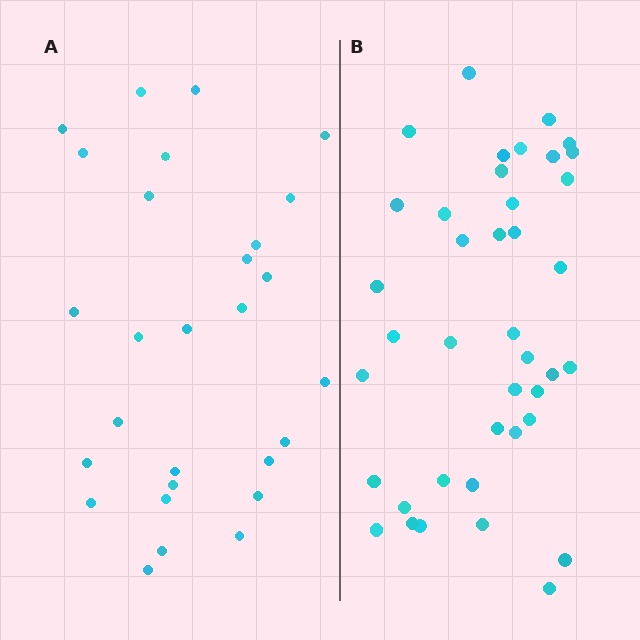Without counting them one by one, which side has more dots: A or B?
Region B (the right region) has more dots.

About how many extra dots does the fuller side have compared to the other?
Region B has roughly 12 or so more dots than region A.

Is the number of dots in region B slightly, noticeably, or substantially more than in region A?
Region B has noticeably more, but not dramatically so. The ratio is roughly 1.4 to 1.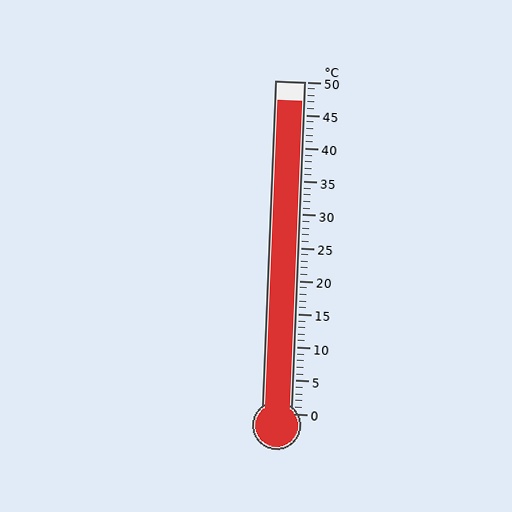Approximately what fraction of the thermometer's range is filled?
The thermometer is filled to approximately 95% of its range.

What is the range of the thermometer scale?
The thermometer scale ranges from 0°C to 50°C.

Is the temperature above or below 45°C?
The temperature is above 45°C.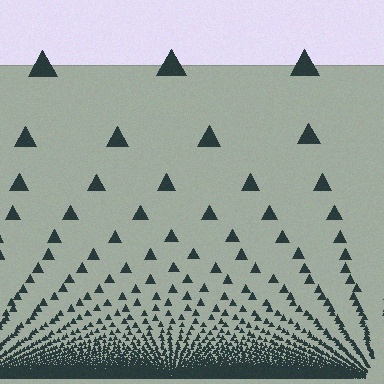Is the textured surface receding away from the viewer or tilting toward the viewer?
The surface appears to tilt toward the viewer. Texture elements get larger and sparser toward the top.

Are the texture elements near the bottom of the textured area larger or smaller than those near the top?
Smaller. The gradient is inverted — elements near the bottom are smaller and denser.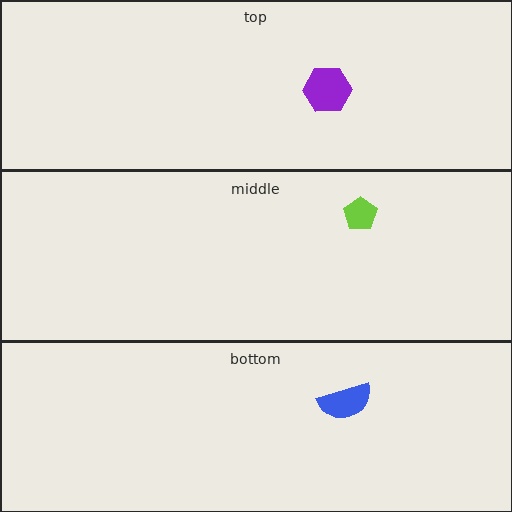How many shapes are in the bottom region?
1.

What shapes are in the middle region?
The lime pentagon.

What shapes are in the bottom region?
The blue semicircle.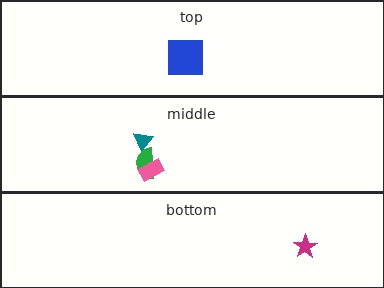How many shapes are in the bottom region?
1.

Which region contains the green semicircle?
The middle region.